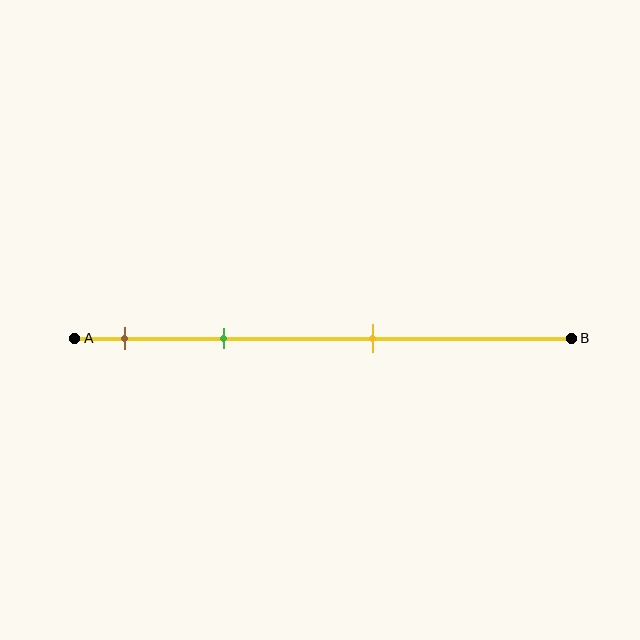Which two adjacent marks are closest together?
The brown and green marks are the closest adjacent pair.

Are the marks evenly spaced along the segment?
No, the marks are not evenly spaced.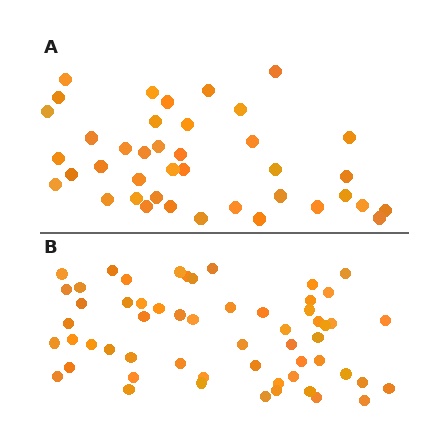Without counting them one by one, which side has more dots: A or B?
Region B (the bottom region) has more dots.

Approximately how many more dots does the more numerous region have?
Region B has approximately 15 more dots than region A.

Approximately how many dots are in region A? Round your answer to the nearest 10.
About 40 dots.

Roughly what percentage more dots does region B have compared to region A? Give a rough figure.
About 40% more.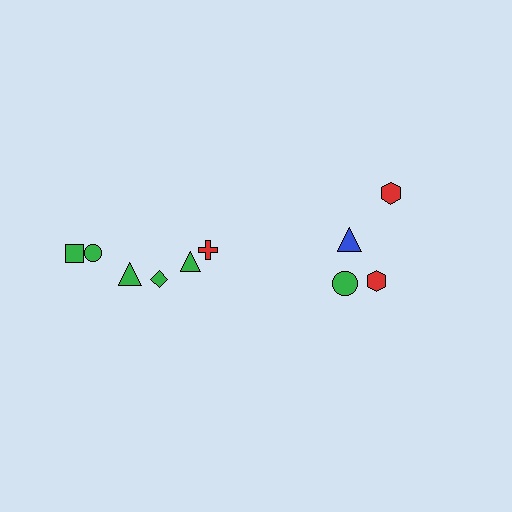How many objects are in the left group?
There are 6 objects.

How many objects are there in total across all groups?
There are 10 objects.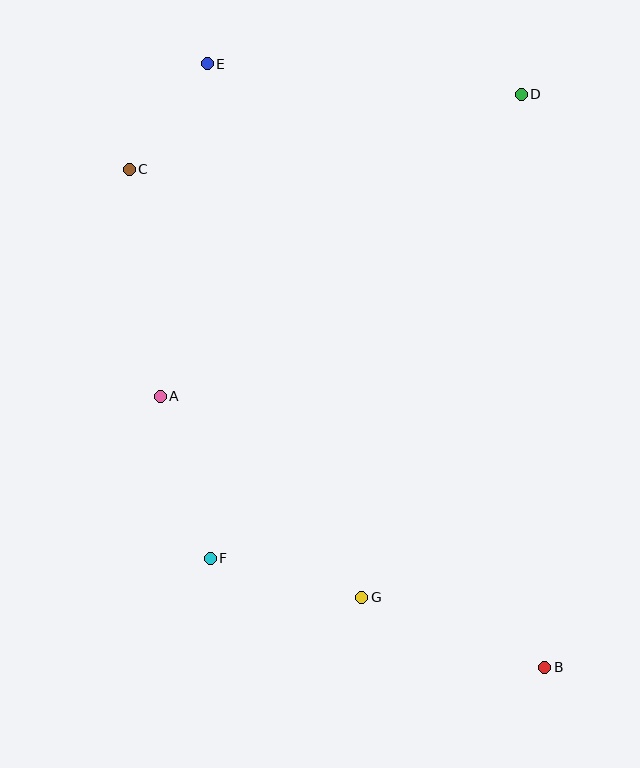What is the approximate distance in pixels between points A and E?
The distance between A and E is approximately 336 pixels.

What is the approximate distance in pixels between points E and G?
The distance between E and G is approximately 556 pixels.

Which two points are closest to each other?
Points C and E are closest to each other.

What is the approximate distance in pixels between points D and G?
The distance between D and G is approximately 528 pixels.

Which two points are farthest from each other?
Points B and E are farthest from each other.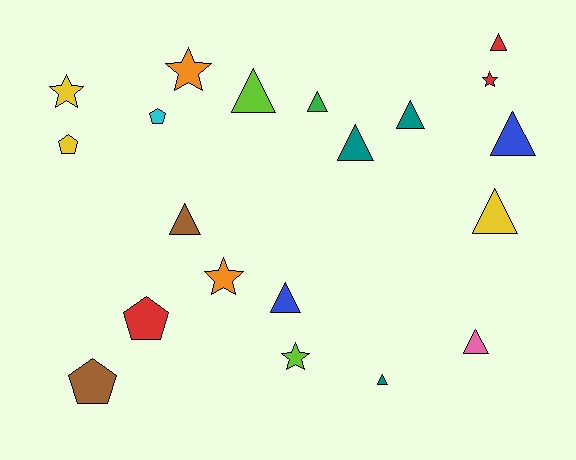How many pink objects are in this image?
There is 1 pink object.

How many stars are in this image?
There are 5 stars.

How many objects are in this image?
There are 20 objects.